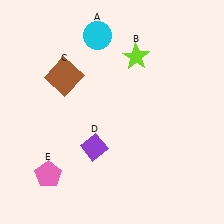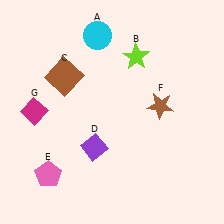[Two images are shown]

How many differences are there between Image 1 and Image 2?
There are 2 differences between the two images.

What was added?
A brown star (F), a magenta diamond (G) were added in Image 2.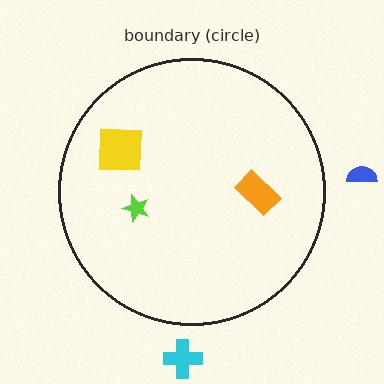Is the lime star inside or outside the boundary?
Inside.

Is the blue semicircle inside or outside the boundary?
Outside.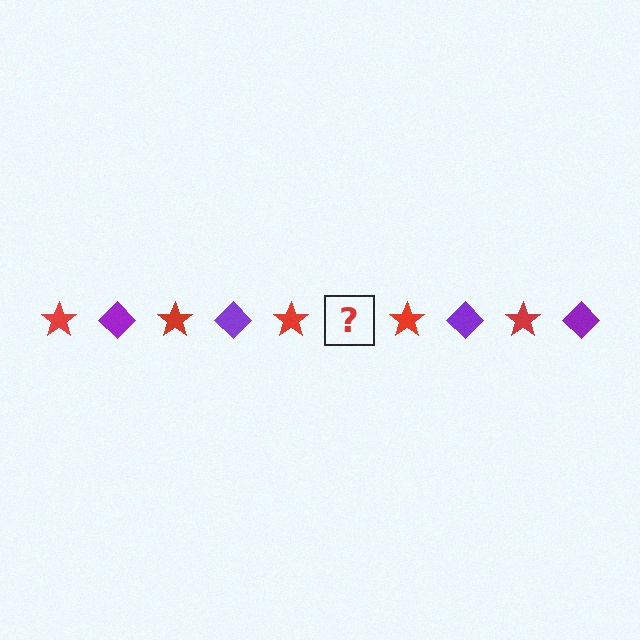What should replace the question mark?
The question mark should be replaced with a purple diamond.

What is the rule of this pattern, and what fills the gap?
The rule is that the pattern alternates between red star and purple diamond. The gap should be filled with a purple diamond.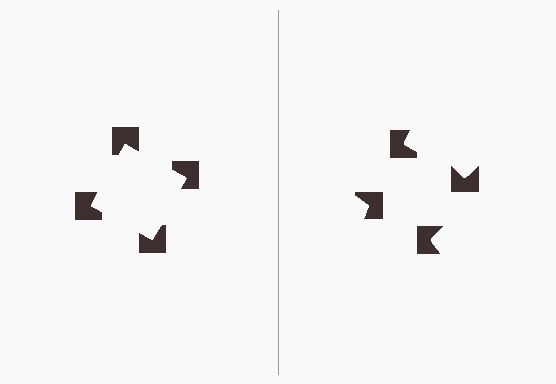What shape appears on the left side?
An illusory square.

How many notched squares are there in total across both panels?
8 — 4 on each side.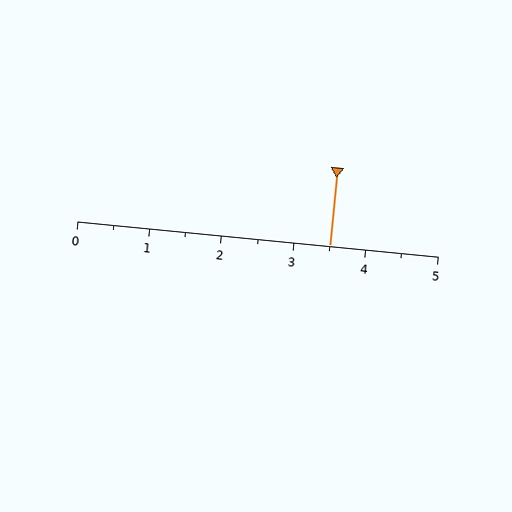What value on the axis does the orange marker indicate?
The marker indicates approximately 3.5.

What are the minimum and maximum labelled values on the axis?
The axis runs from 0 to 5.